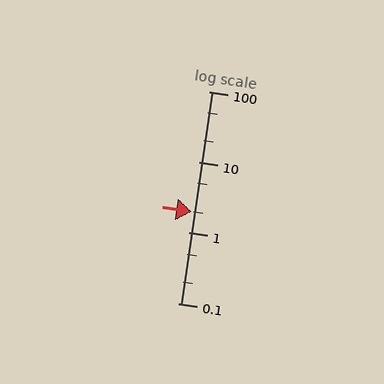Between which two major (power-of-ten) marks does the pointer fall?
The pointer is between 1 and 10.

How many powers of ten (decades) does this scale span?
The scale spans 3 decades, from 0.1 to 100.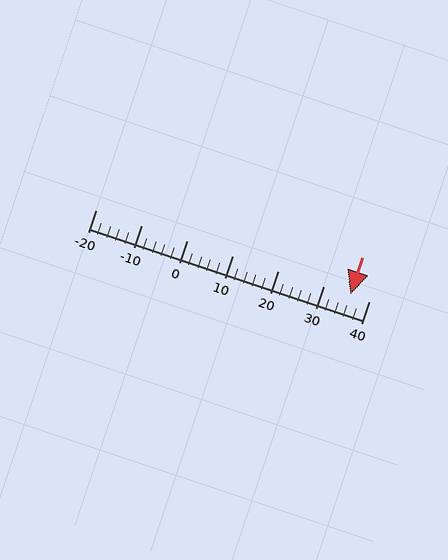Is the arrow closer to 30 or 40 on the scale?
The arrow is closer to 40.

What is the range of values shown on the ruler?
The ruler shows values from -20 to 40.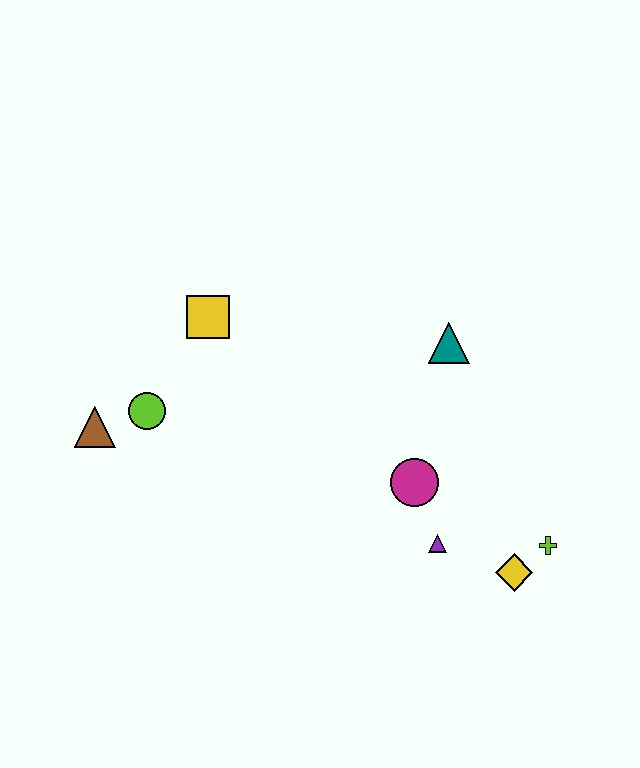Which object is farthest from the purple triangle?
The brown triangle is farthest from the purple triangle.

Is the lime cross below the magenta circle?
Yes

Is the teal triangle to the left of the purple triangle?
No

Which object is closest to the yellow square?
The lime circle is closest to the yellow square.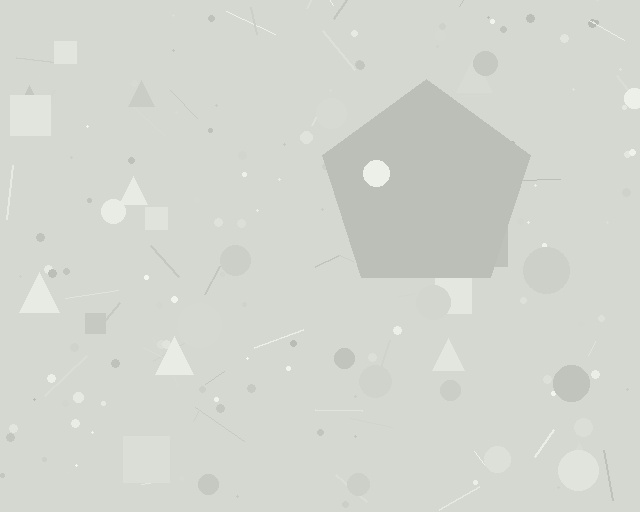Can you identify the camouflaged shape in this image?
The camouflaged shape is a pentagon.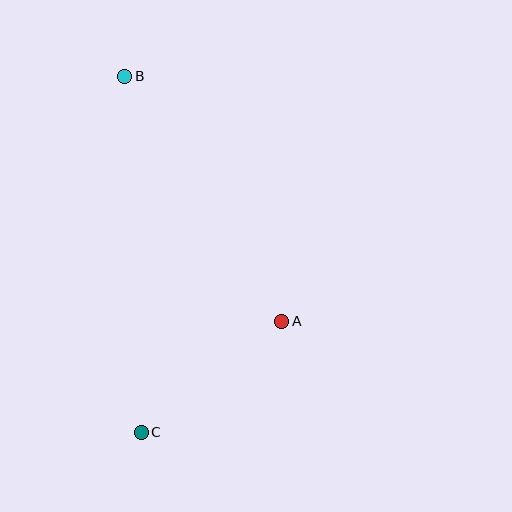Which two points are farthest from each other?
Points B and C are farthest from each other.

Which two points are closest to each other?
Points A and C are closest to each other.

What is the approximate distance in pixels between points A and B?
The distance between A and B is approximately 291 pixels.